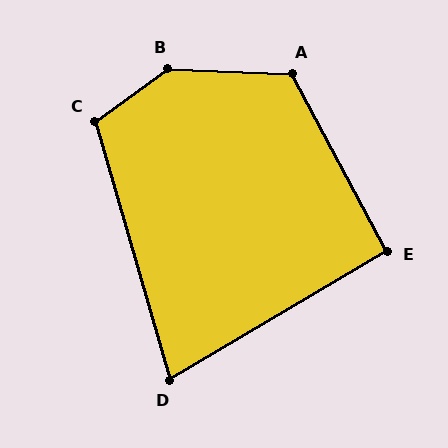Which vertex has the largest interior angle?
B, at approximately 142 degrees.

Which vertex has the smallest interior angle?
D, at approximately 76 degrees.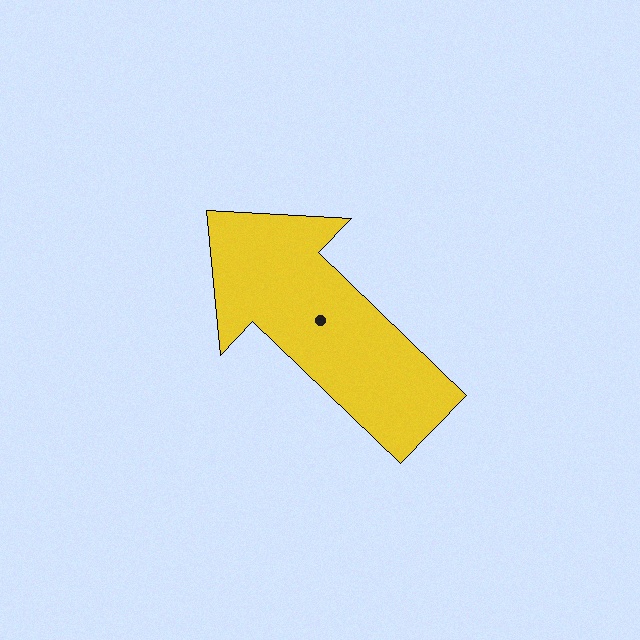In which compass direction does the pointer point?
Northwest.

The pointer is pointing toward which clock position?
Roughly 10 o'clock.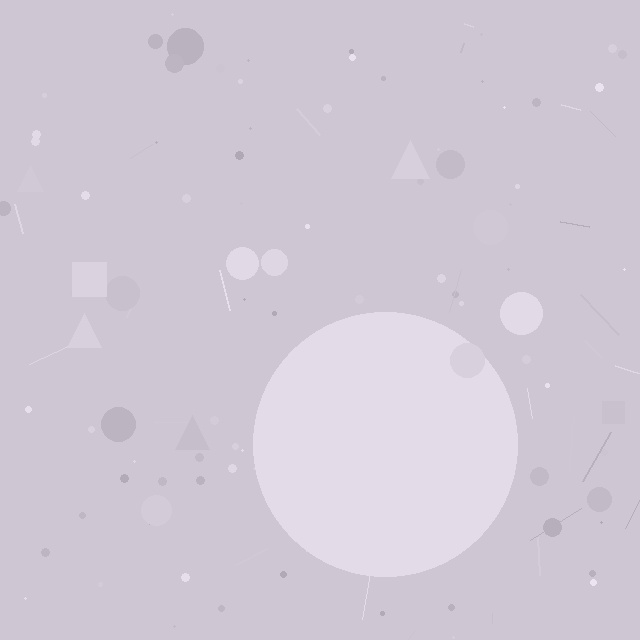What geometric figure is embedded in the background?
A circle is embedded in the background.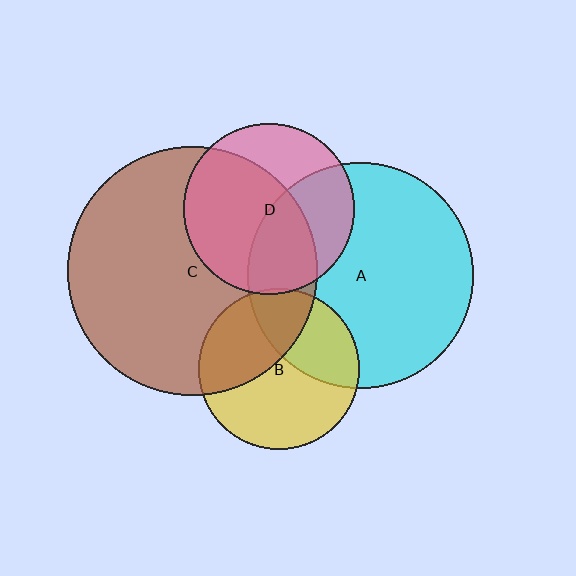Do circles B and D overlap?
Yes.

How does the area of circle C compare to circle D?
Approximately 2.1 times.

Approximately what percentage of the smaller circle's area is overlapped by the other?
Approximately 5%.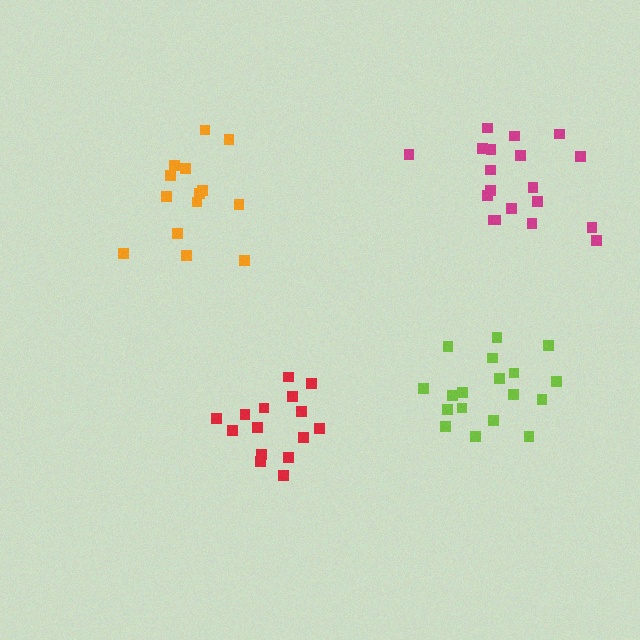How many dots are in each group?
Group 1: 19 dots, Group 2: 15 dots, Group 3: 18 dots, Group 4: 14 dots (66 total).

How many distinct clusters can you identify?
There are 4 distinct clusters.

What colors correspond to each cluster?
The clusters are colored: magenta, red, lime, orange.